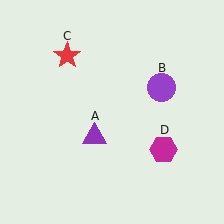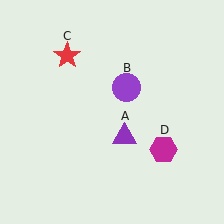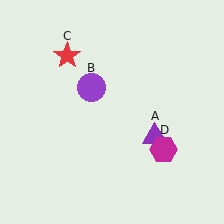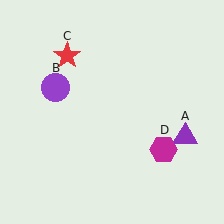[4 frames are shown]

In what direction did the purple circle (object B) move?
The purple circle (object B) moved left.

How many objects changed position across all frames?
2 objects changed position: purple triangle (object A), purple circle (object B).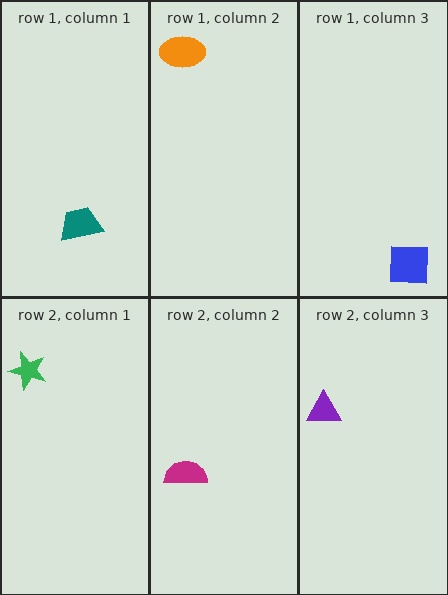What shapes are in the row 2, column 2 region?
The magenta semicircle.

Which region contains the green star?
The row 2, column 1 region.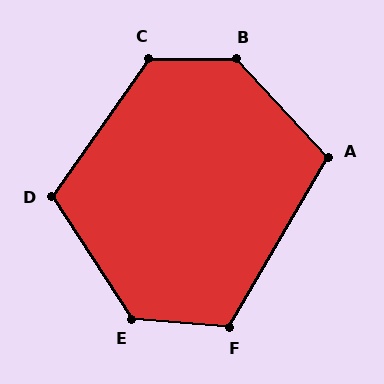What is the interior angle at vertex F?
Approximately 115 degrees (obtuse).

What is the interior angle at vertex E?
Approximately 128 degrees (obtuse).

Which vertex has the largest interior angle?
B, at approximately 133 degrees.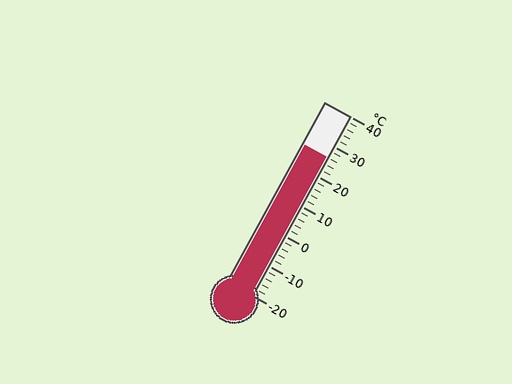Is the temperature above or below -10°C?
The temperature is above -10°C.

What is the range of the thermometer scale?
The thermometer scale ranges from -20°C to 40°C.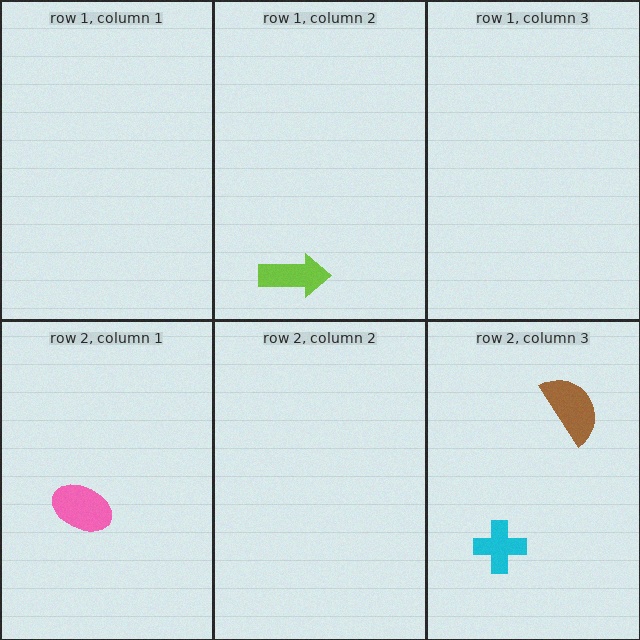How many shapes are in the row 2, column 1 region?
1.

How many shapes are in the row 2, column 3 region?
2.